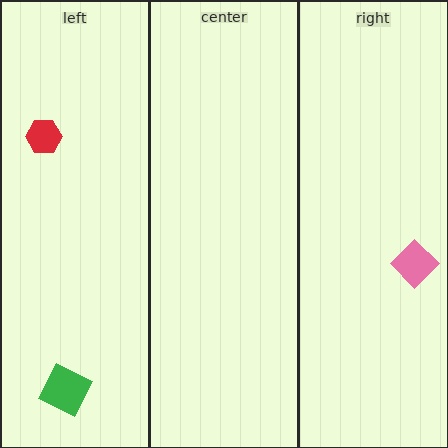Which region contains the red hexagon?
The left region.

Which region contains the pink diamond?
The right region.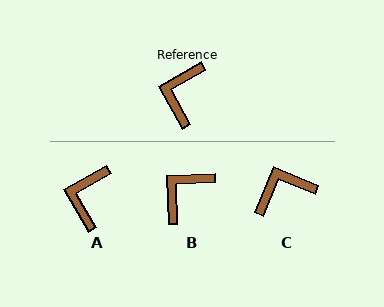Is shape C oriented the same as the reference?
No, it is off by about 52 degrees.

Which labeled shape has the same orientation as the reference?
A.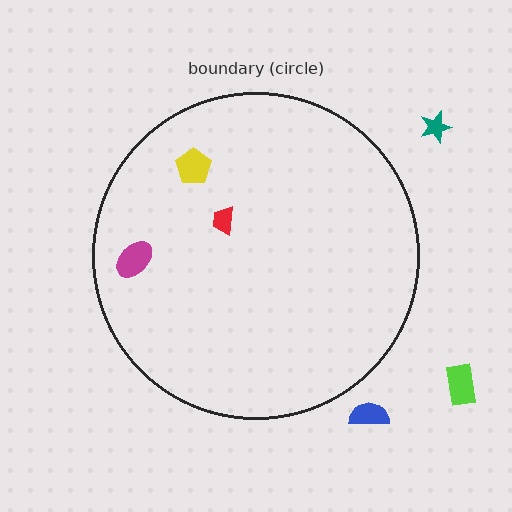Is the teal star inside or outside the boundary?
Outside.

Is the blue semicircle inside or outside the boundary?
Outside.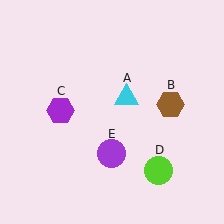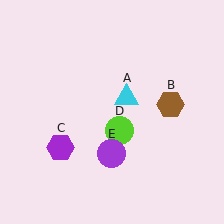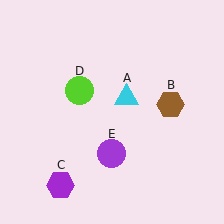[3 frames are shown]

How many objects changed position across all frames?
2 objects changed position: purple hexagon (object C), lime circle (object D).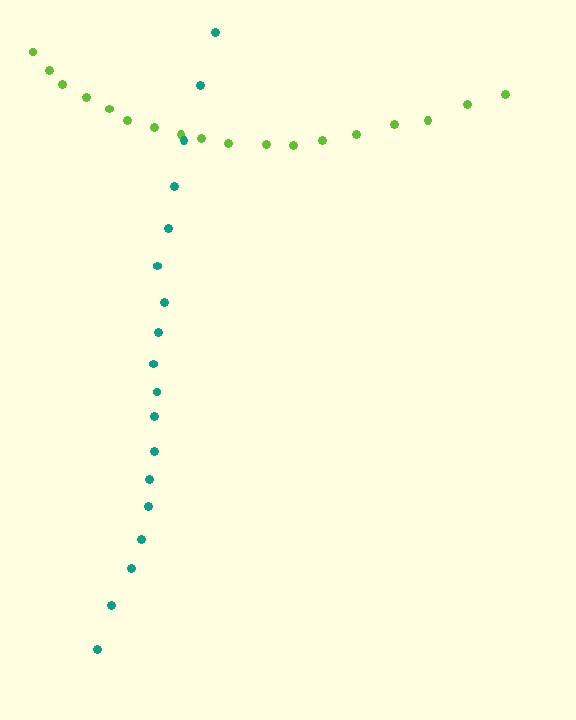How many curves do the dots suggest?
There are 2 distinct paths.